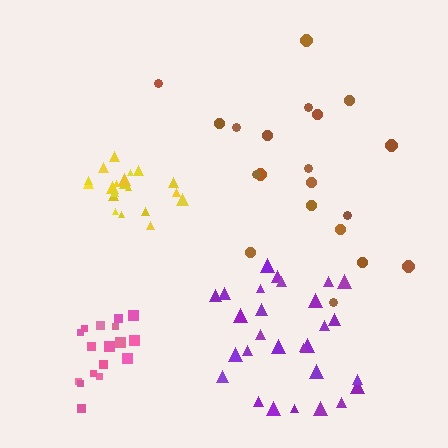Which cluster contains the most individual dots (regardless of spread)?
Purple (28).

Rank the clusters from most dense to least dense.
yellow, pink, purple, brown.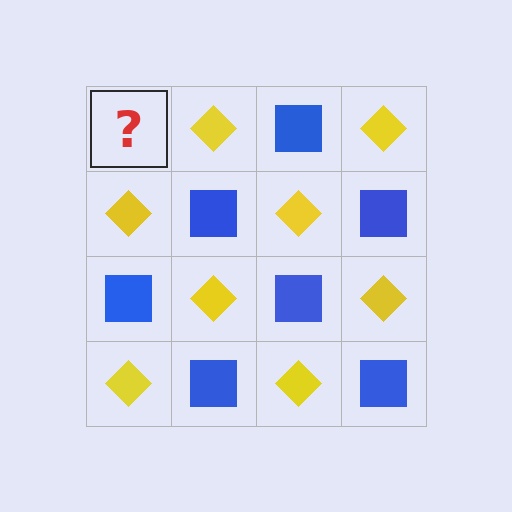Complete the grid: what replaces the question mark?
The question mark should be replaced with a blue square.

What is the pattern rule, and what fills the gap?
The rule is that it alternates blue square and yellow diamond in a checkerboard pattern. The gap should be filled with a blue square.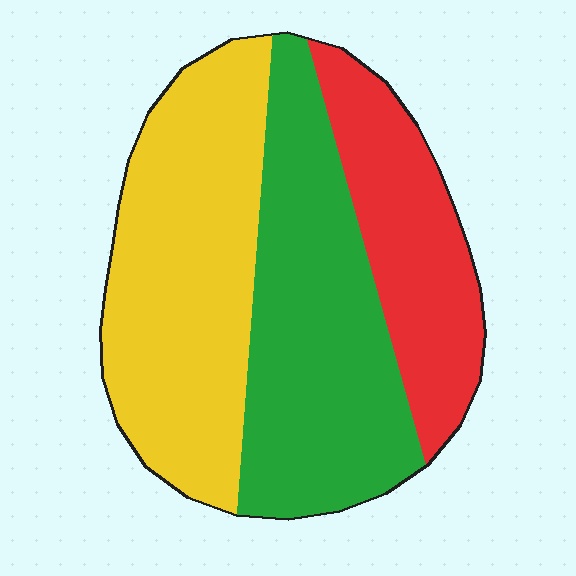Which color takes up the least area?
Red, at roughly 25%.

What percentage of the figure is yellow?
Yellow covers about 40% of the figure.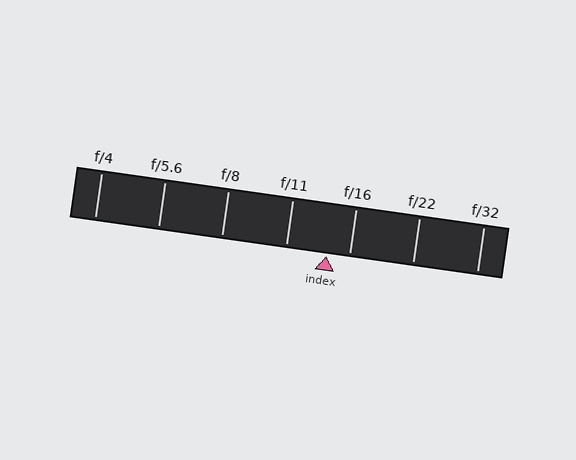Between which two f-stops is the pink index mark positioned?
The index mark is between f/11 and f/16.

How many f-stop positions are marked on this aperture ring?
There are 7 f-stop positions marked.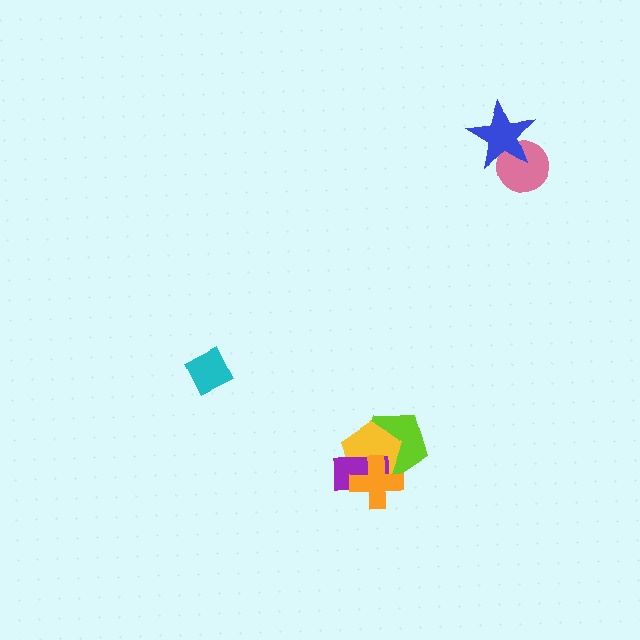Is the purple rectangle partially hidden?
Yes, it is partially covered by another shape.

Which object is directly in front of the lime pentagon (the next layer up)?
The yellow pentagon is directly in front of the lime pentagon.